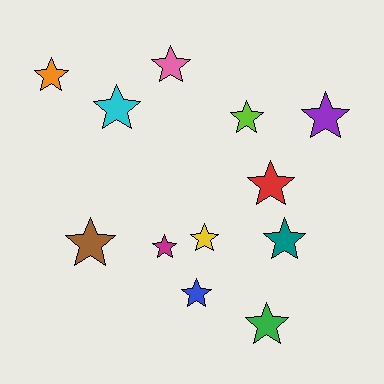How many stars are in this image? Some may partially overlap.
There are 12 stars.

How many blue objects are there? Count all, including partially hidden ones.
There is 1 blue object.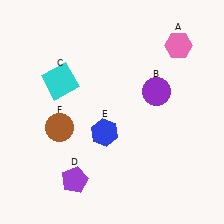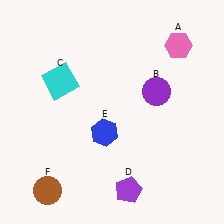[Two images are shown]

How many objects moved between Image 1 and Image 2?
2 objects moved between the two images.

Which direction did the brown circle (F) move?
The brown circle (F) moved down.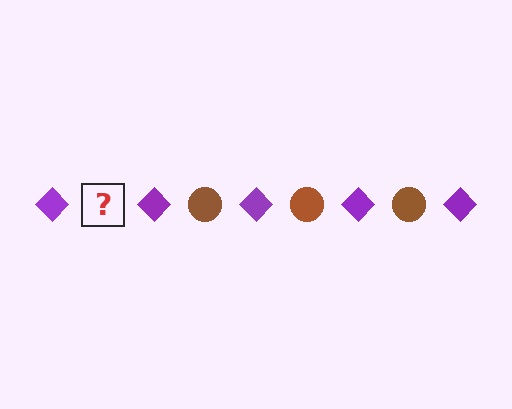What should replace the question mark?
The question mark should be replaced with a brown circle.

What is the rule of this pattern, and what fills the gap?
The rule is that the pattern alternates between purple diamond and brown circle. The gap should be filled with a brown circle.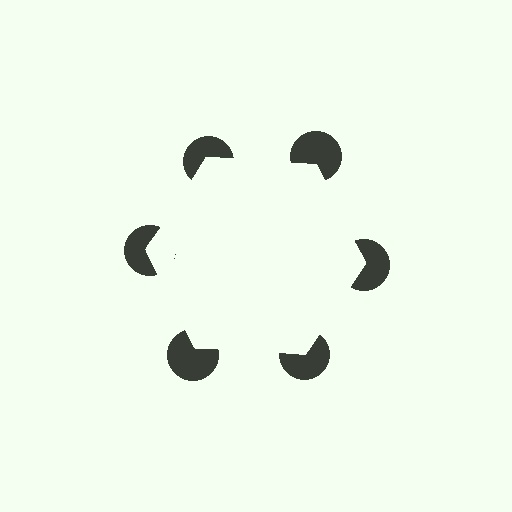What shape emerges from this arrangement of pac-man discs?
An illusory hexagon — its edges are inferred from the aligned wedge cuts in the pac-man discs, not physically drawn.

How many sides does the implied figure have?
6 sides.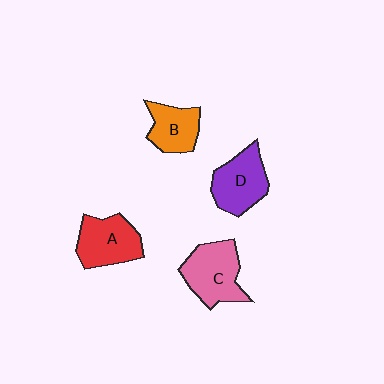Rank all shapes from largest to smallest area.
From largest to smallest: C (pink), A (red), D (purple), B (orange).